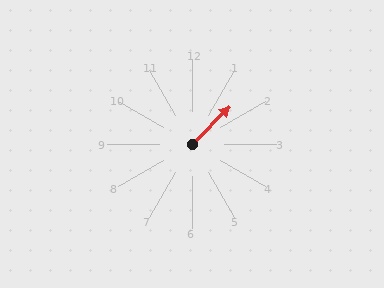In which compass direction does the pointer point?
Northeast.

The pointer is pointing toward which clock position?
Roughly 1 o'clock.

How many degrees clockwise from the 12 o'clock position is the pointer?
Approximately 45 degrees.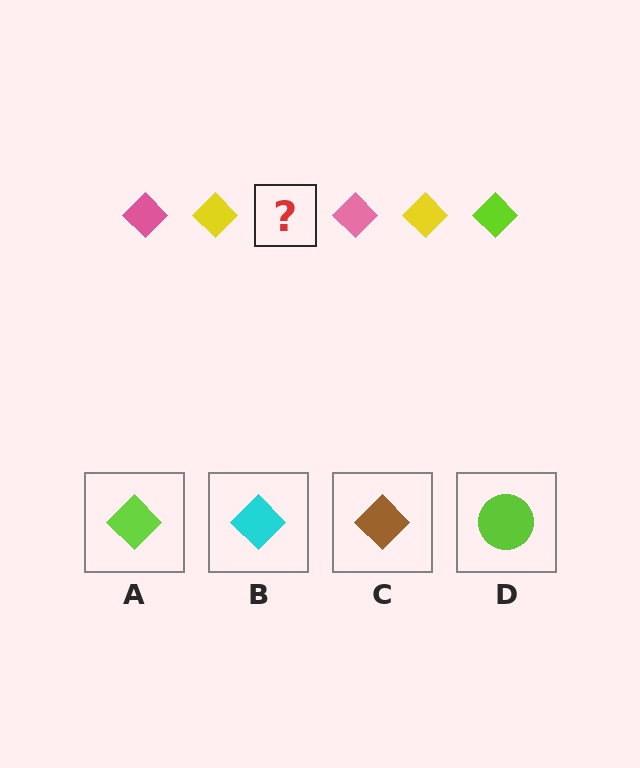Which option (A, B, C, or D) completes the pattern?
A.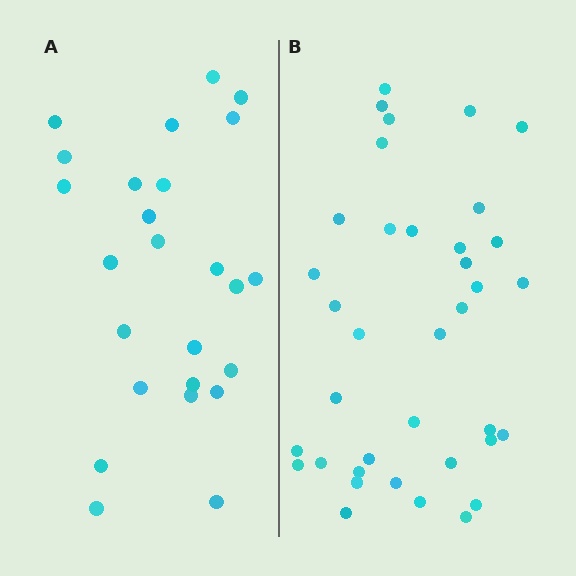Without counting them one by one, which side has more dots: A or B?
Region B (the right region) has more dots.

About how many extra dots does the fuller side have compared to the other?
Region B has roughly 12 or so more dots than region A.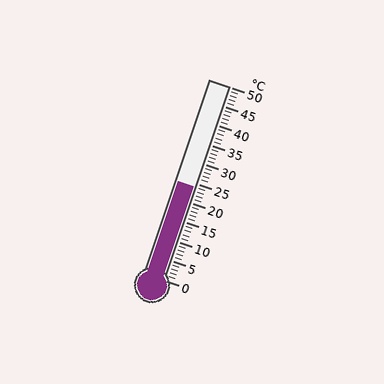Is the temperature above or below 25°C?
The temperature is below 25°C.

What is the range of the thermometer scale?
The thermometer scale ranges from 0°C to 50°C.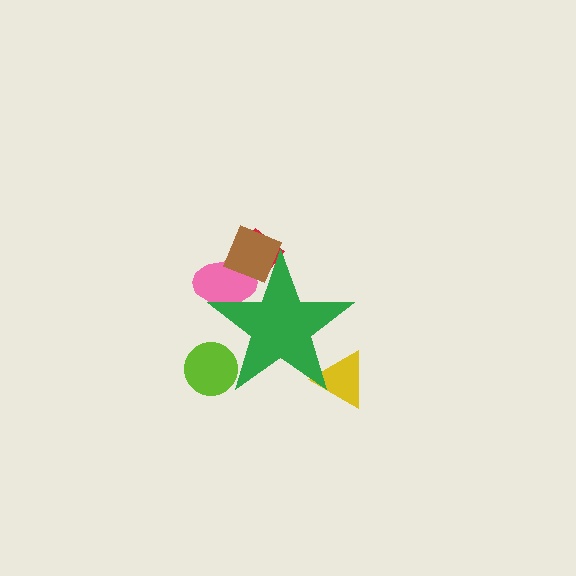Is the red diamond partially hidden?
Yes, the red diamond is partially hidden behind the green star.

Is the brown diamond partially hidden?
Yes, the brown diamond is partially hidden behind the green star.